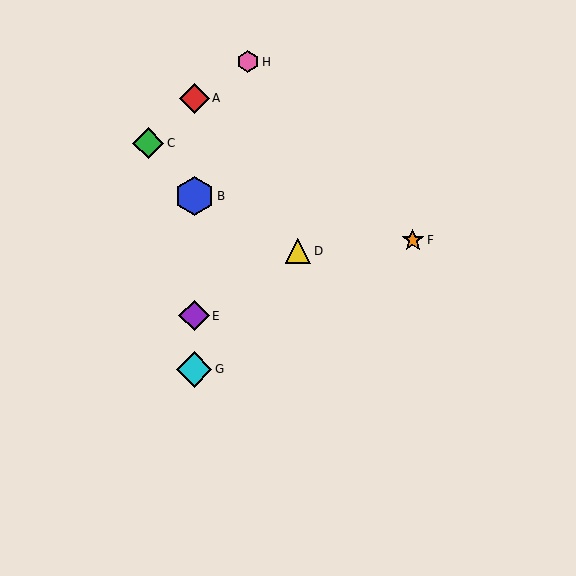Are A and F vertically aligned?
No, A is at x≈194 and F is at x≈413.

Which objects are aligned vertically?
Objects A, B, E, G are aligned vertically.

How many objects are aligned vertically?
4 objects (A, B, E, G) are aligned vertically.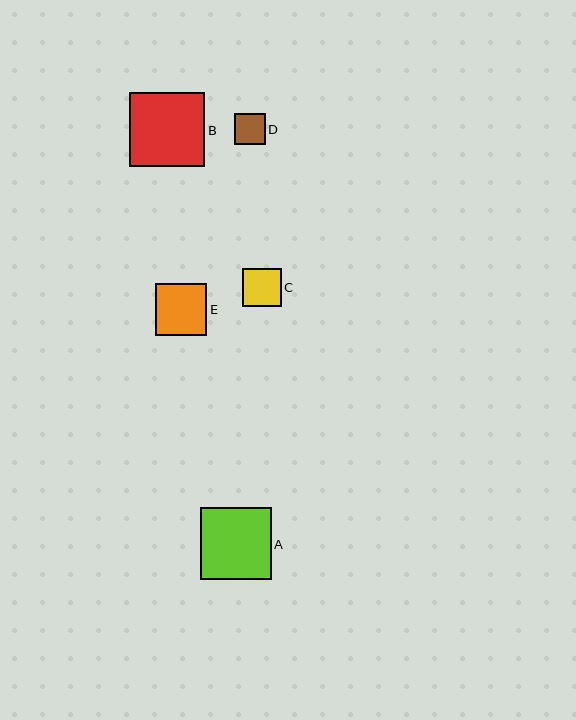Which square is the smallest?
Square D is the smallest with a size of approximately 30 pixels.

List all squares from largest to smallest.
From largest to smallest: B, A, E, C, D.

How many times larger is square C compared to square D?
Square C is approximately 1.3 times the size of square D.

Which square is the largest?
Square B is the largest with a size of approximately 75 pixels.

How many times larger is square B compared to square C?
Square B is approximately 1.9 times the size of square C.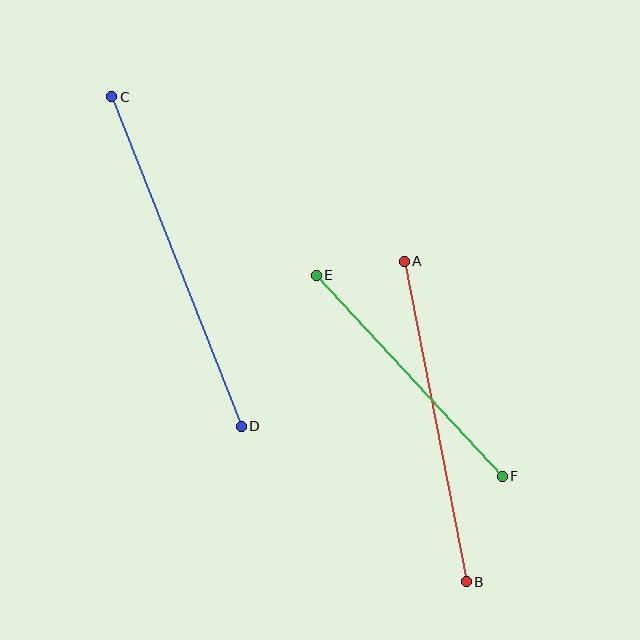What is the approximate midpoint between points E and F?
The midpoint is at approximately (409, 376) pixels.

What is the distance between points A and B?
The distance is approximately 327 pixels.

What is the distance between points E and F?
The distance is approximately 274 pixels.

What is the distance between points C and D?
The distance is approximately 354 pixels.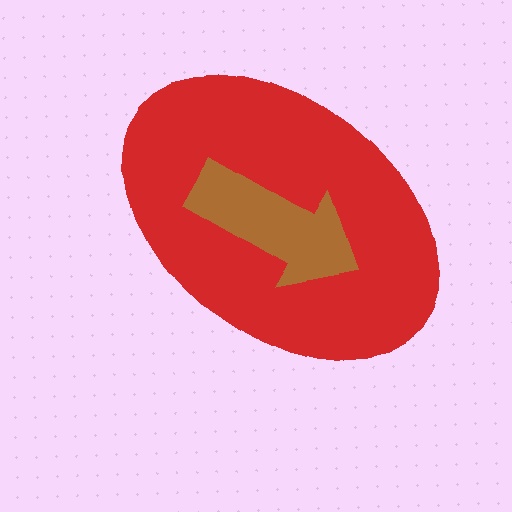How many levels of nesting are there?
2.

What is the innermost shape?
The brown arrow.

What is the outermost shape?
The red ellipse.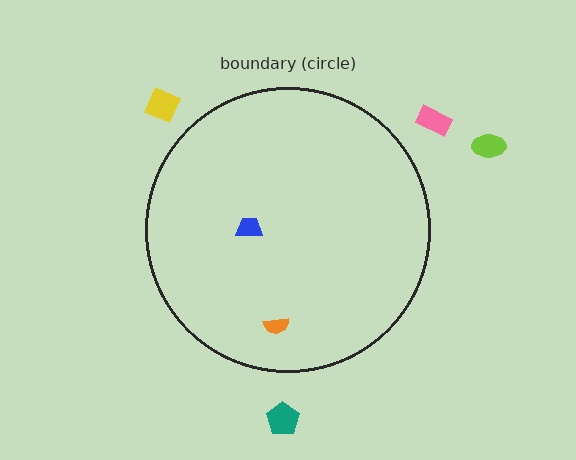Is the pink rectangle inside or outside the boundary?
Outside.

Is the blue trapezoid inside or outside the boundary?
Inside.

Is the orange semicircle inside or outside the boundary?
Inside.